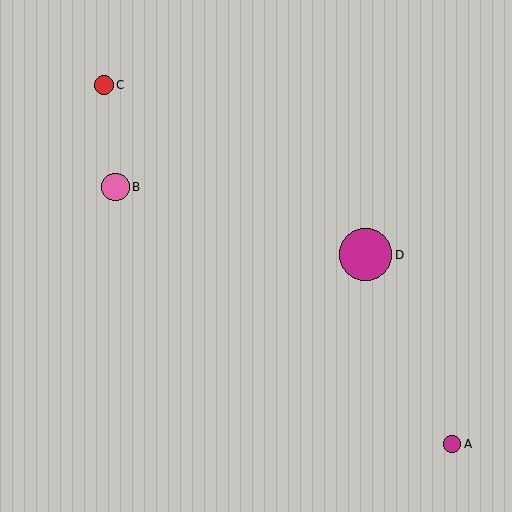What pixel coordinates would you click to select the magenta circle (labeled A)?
Click at (452, 444) to select the magenta circle A.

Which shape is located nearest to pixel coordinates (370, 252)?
The magenta circle (labeled D) at (365, 255) is nearest to that location.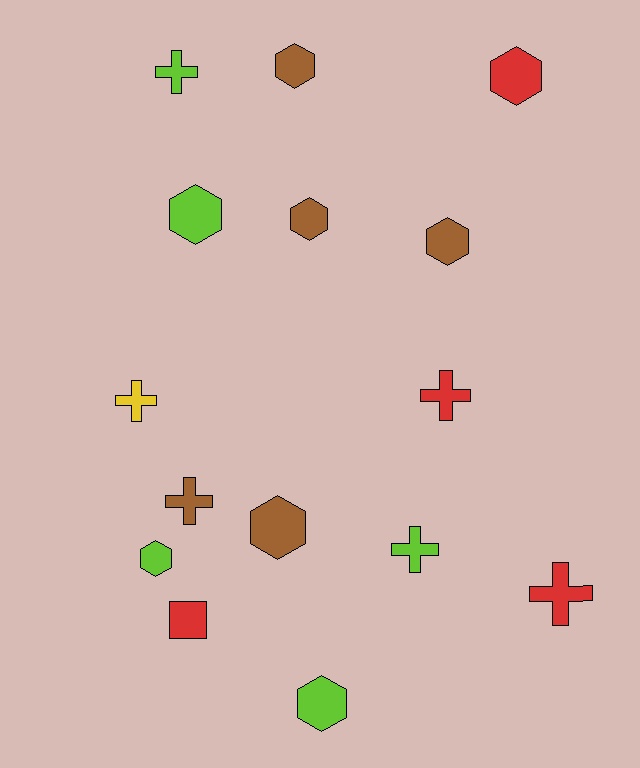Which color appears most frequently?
Brown, with 5 objects.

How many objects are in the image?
There are 15 objects.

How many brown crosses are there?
There is 1 brown cross.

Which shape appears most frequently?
Hexagon, with 8 objects.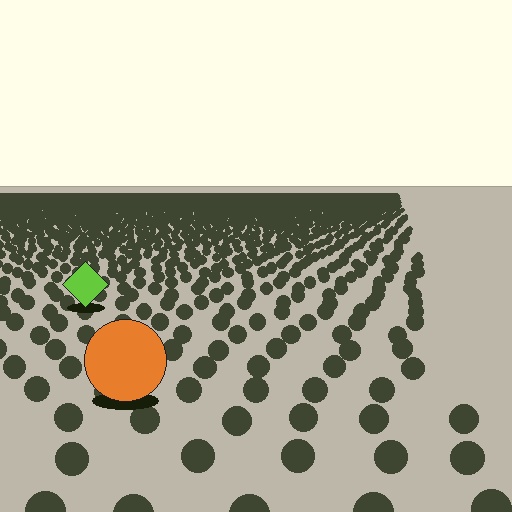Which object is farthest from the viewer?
The lime diamond is farthest from the viewer. It appears smaller and the ground texture around it is denser.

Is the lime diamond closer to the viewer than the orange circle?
No. The orange circle is closer — you can tell from the texture gradient: the ground texture is coarser near it.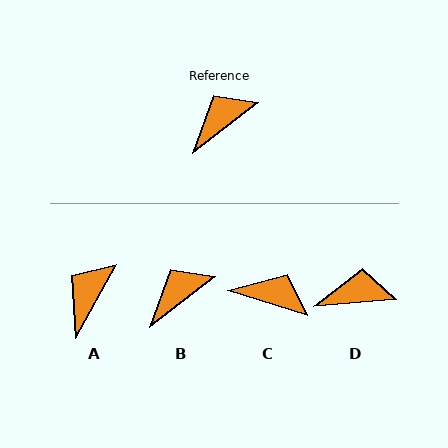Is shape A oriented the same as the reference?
No, it is off by about 23 degrees.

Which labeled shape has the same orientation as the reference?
B.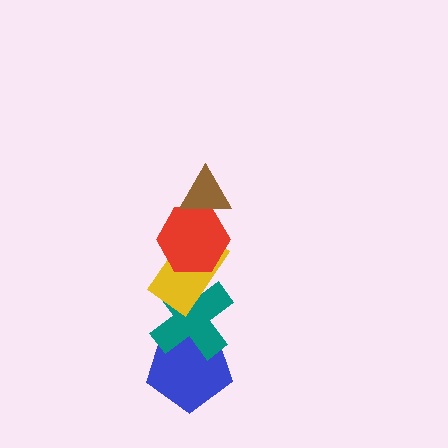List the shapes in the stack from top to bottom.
From top to bottom: the brown triangle, the red hexagon, the yellow rectangle, the teal cross, the blue pentagon.